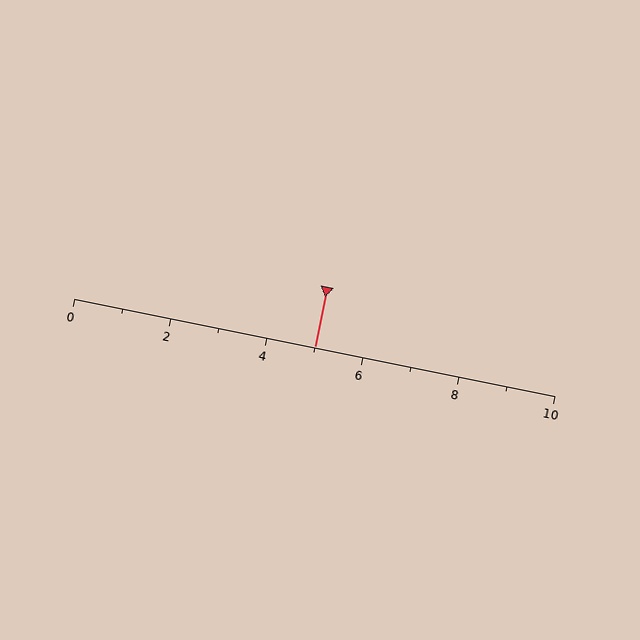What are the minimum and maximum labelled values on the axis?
The axis runs from 0 to 10.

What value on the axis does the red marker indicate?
The marker indicates approximately 5.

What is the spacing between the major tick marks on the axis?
The major ticks are spaced 2 apart.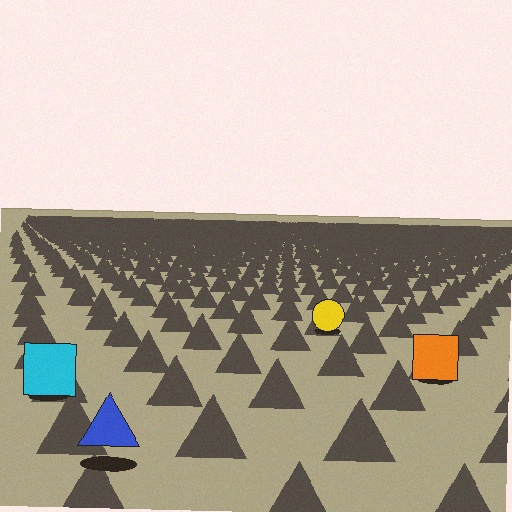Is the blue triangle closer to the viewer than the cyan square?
Yes. The blue triangle is closer — you can tell from the texture gradient: the ground texture is coarser near it.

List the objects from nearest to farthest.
From nearest to farthest: the blue triangle, the cyan square, the orange square, the yellow circle.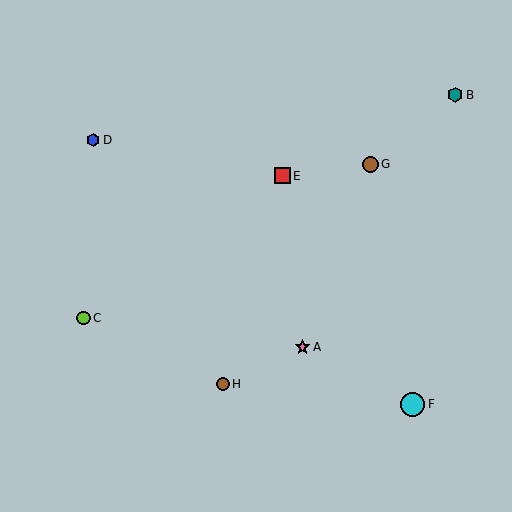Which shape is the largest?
The cyan circle (labeled F) is the largest.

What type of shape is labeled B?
Shape B is a teal hexagon.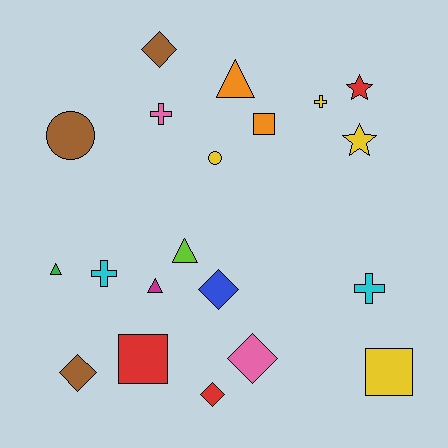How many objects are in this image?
There are 20 objects.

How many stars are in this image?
There are 2 stars.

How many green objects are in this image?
There is 1 green object.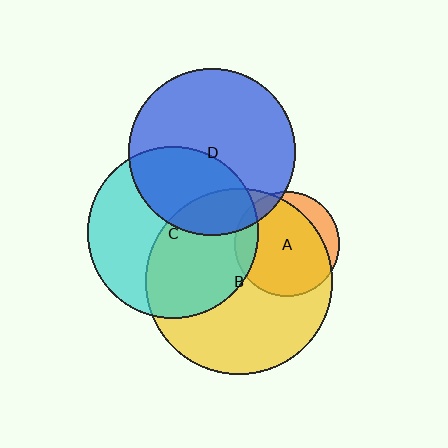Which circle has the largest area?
Circle B (yellow).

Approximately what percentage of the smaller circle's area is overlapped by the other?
Approximately 10%.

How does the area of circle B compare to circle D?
Approximately 1.3 times.